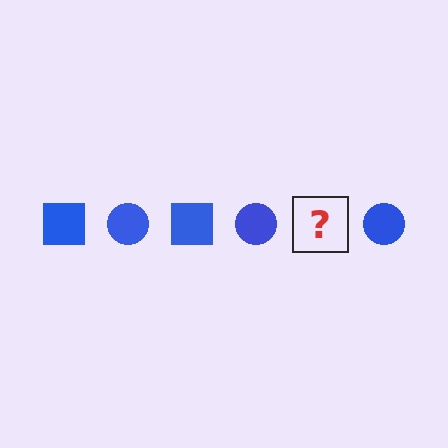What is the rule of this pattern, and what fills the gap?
The rule is that the pattern cycles through square, circle shapes in blue. The gap should be filled with a blue square.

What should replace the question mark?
The question mark should be replaced with a blue square.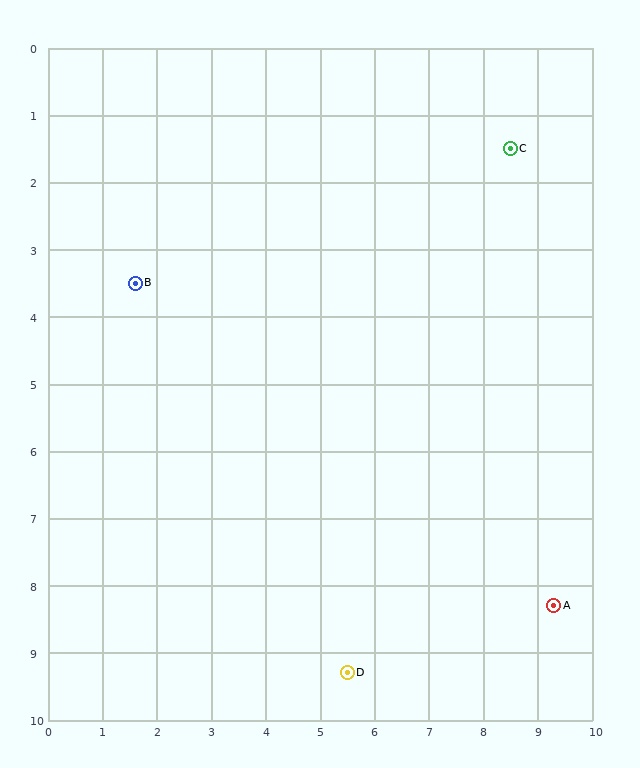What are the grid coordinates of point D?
Point D is at approximately (5.5, 9.3).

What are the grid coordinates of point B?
Point B is at approximately (1.6, 3.5).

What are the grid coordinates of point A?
Point A is at approximately (9.3, 8.3).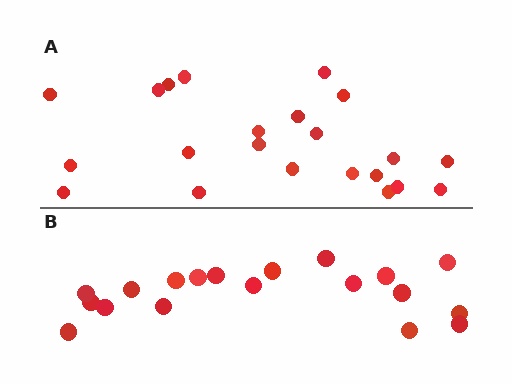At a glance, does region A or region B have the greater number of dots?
Region A (the top region) has more dots.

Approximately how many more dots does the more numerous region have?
Region A has just a few more — roughly 2 or 3 more dots than region B.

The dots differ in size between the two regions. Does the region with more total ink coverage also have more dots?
No. Region B has more total ink coverage because its dots are larger, but region A actually contains more individual dots. Total area can be misleading — the number of items is what matters here.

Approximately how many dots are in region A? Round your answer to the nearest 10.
About 20 dots. (The exact count is 22, which rounds to 20.)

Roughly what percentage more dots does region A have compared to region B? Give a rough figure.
About 15% more.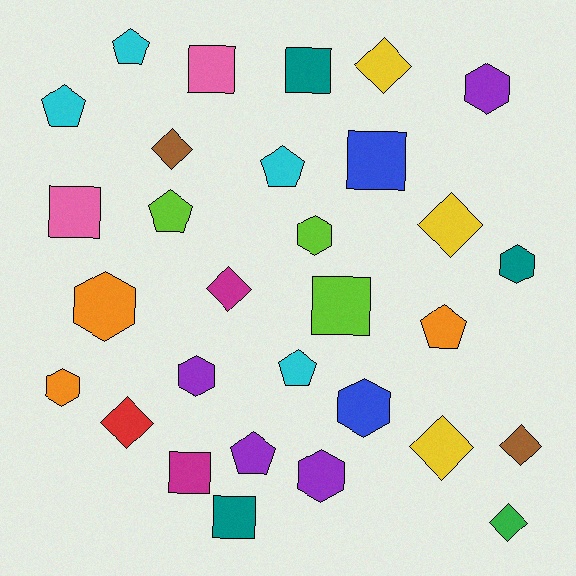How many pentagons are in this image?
There are 7 pentagons.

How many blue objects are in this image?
There are 2 blue objects.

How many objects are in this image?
There are 30 objects.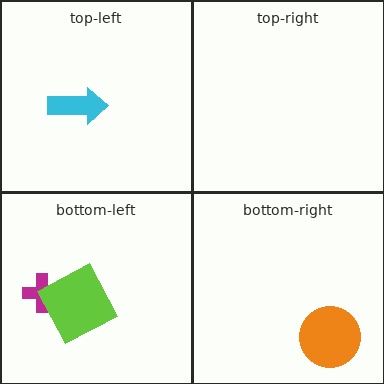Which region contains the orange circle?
The bottom-right region.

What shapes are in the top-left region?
The cyan arrow.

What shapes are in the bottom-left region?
The magenta cross, the lime square.